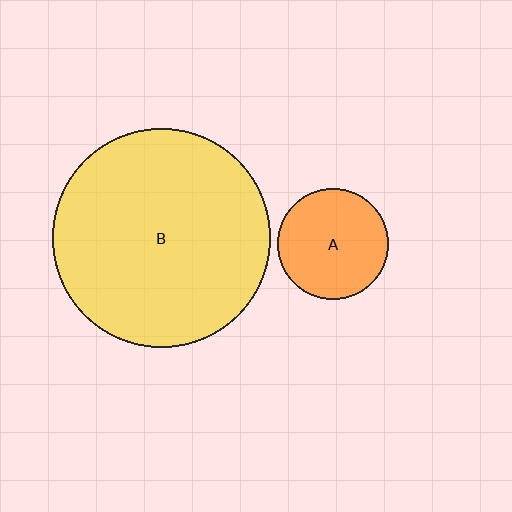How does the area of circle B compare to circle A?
Approximately 3.9 times.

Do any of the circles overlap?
No, none of the circles overlap.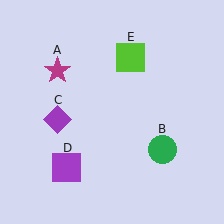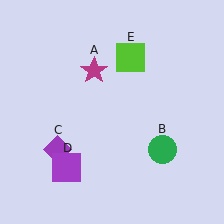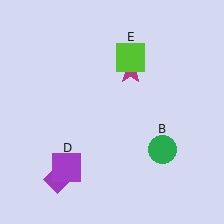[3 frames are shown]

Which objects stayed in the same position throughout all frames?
Green circle (object B) and purple square (object D) and lime square (object E) remained stationary.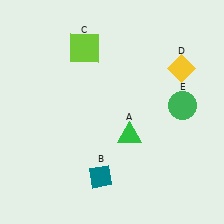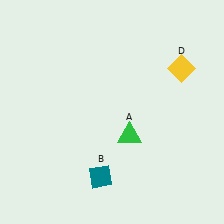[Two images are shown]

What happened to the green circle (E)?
The green circle (E) was removed in Image 2. It was in the top-right area of Image 1.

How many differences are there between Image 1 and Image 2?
There are 2 differences between the two images.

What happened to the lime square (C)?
The lime square (C) was removed in Image 2. It was in the top-left area of Image 1.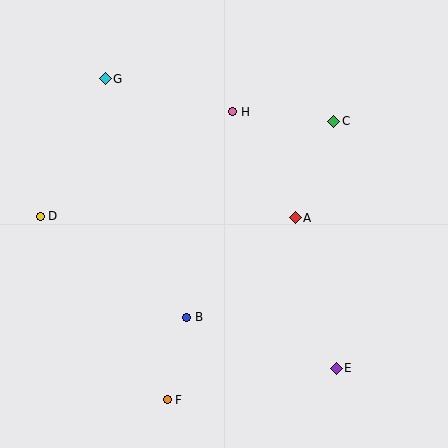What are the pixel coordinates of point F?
Point F is at (167, 400).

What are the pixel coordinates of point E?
Point E is at (336, 368).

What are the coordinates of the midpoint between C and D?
The midpoint between C and D is at (187, 169).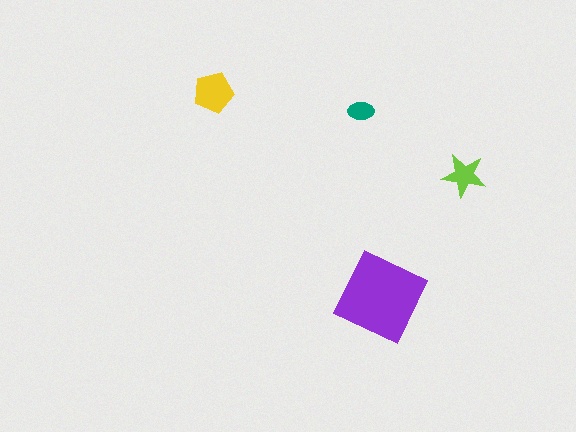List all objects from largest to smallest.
The purple diamond, the yellow pentagon, the lime star, the teal ellipse.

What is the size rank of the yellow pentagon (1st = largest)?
2nd.